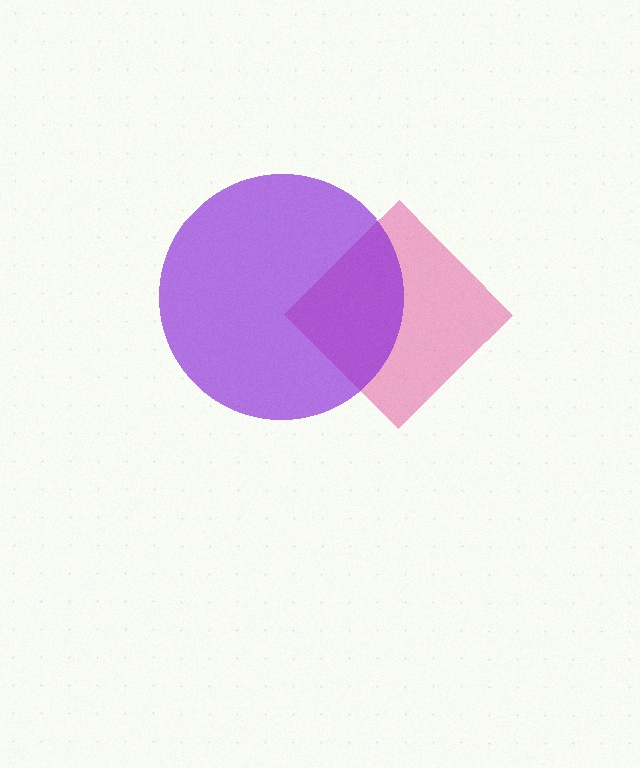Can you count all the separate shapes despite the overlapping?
Yes, there are 2 separate shapes.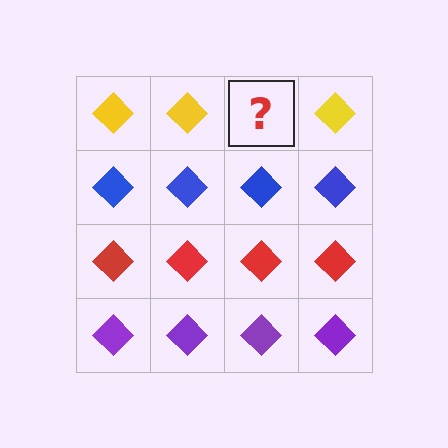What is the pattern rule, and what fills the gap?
The rule is that each row has a consistent color. The gap should be filled with a yellow diamond.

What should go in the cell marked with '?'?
The missing cell should contain a yellow diamond.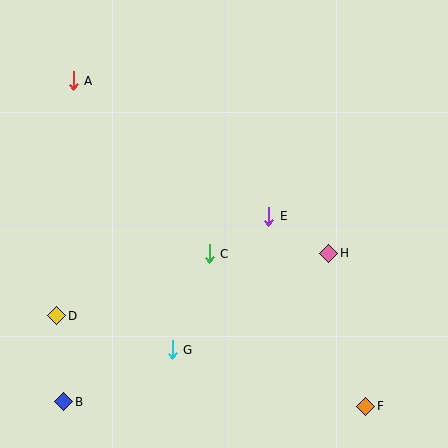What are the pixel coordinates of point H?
Point H is at (329, 254).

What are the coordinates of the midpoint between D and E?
The midpoint between D and E is at (163, 266).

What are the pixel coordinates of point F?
Point F is at (366, 406).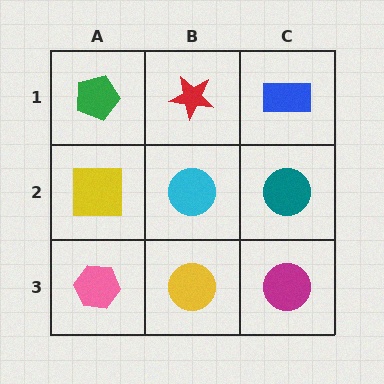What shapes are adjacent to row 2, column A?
A green pentagon (row 1, column A), a pink hexagon (row 3, column A), a cyan circle (row 2, column B).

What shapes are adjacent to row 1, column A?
A yellow square (row 2, column A), a red star (row 1, column B).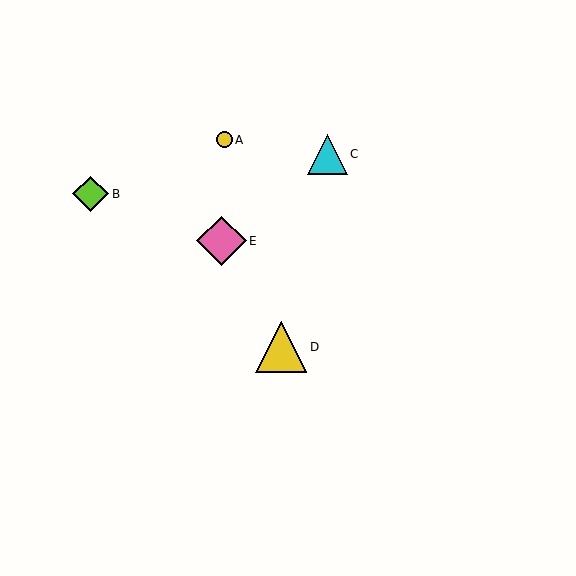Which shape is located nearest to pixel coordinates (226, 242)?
The pink diamond (labeled E) at (222, 241) is nearest to that location.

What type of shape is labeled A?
Shape A is a yellow circle.